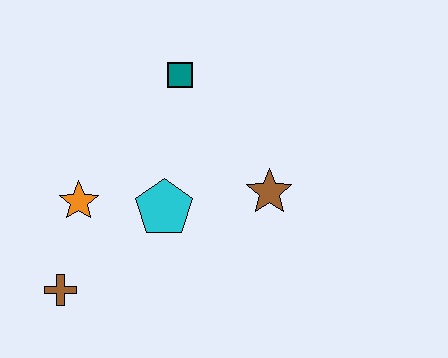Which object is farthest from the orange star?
The brown star is farthest from the orange star.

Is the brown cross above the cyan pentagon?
No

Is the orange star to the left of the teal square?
Yes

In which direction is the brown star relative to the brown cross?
The brown star is to the right of the brown cross.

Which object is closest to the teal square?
The cyan pentagon is closest to the teal square.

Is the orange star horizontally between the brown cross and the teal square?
Yes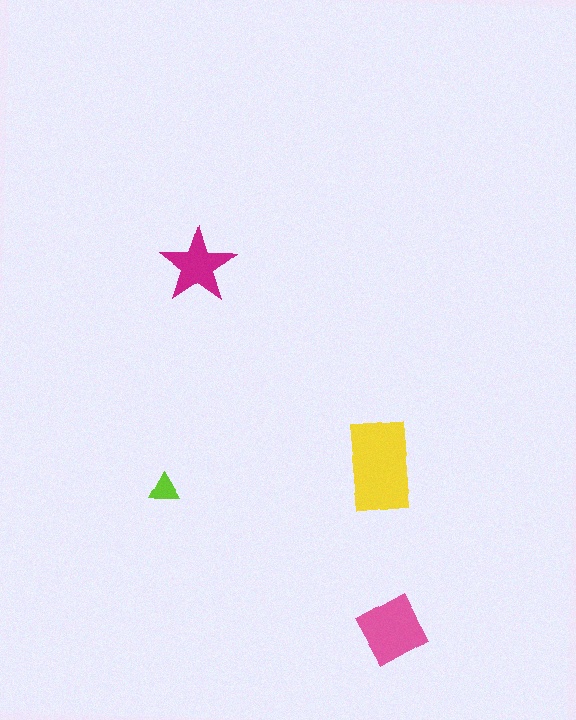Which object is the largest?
The yellow rectangle.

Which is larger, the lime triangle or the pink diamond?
The pink diamond.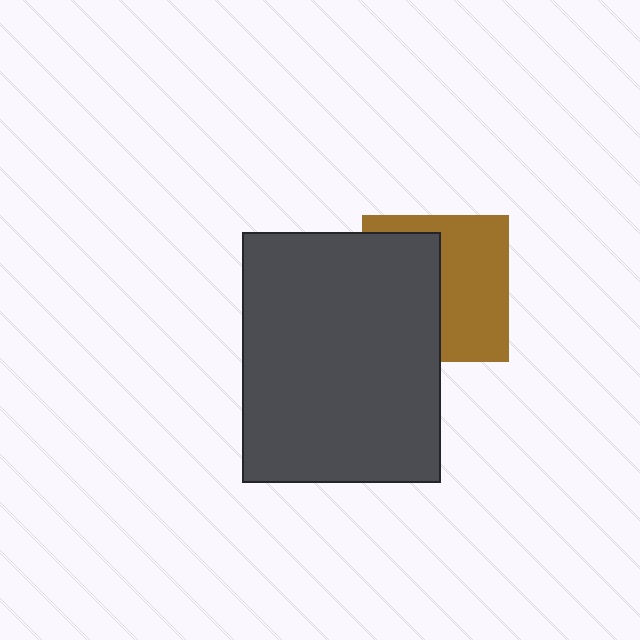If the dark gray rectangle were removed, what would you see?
You would see the complete brown square.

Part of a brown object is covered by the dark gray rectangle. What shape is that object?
It is a square.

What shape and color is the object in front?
The object in front is a dark gray rectangle.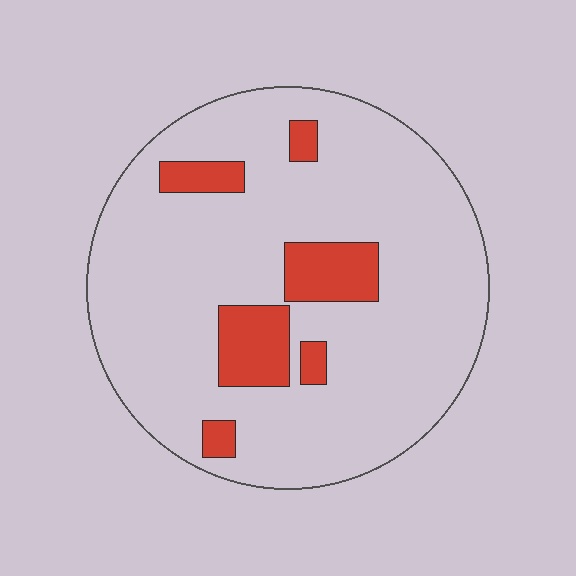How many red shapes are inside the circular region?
6.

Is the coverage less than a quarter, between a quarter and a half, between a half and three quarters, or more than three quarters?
Less than a quarter.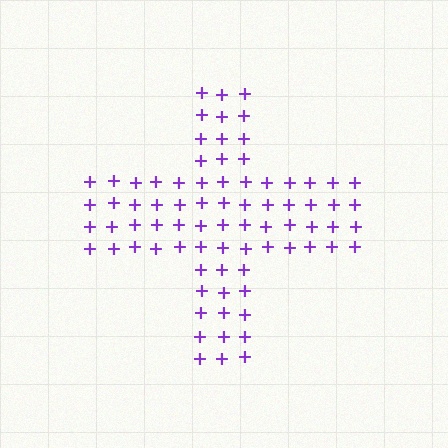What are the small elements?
The small elements are plus signs.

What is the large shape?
The large shape is a cross.